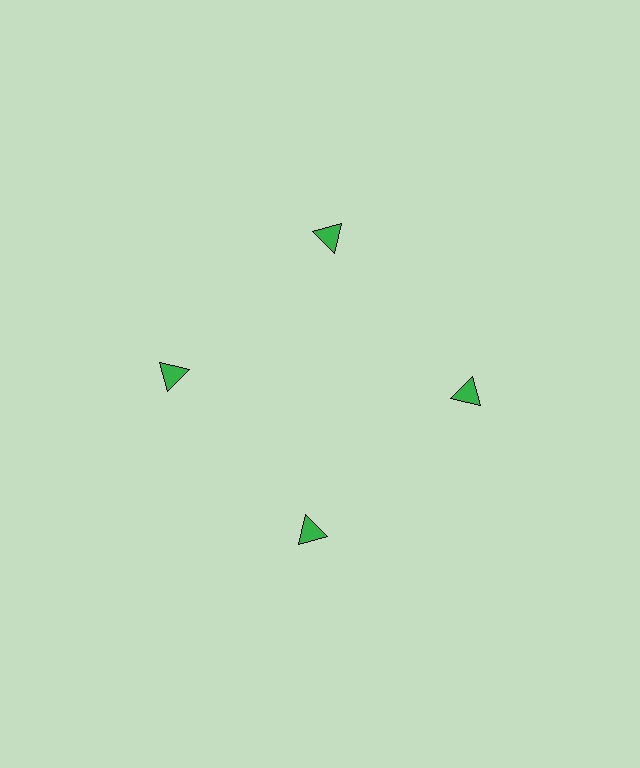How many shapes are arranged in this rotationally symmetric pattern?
There are 4 shapes, arranged in 4 groups of 1.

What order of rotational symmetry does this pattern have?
This pattern has 4-fold rotational symmetry.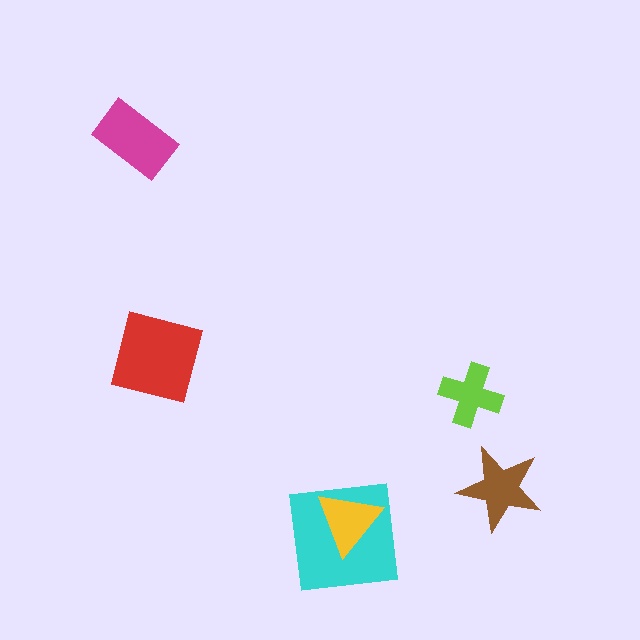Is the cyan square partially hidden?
Yes, it is partially covered by another shape.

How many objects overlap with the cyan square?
1 object overlaps with the cyan square.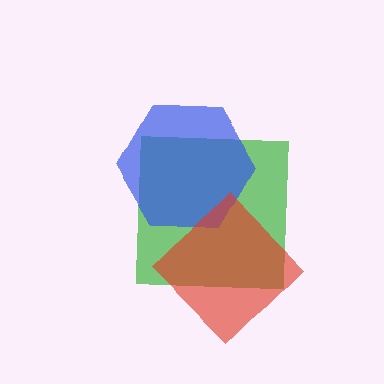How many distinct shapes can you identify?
There are 3 distinct shapes: a green square, a blue hexagon, a red diamond.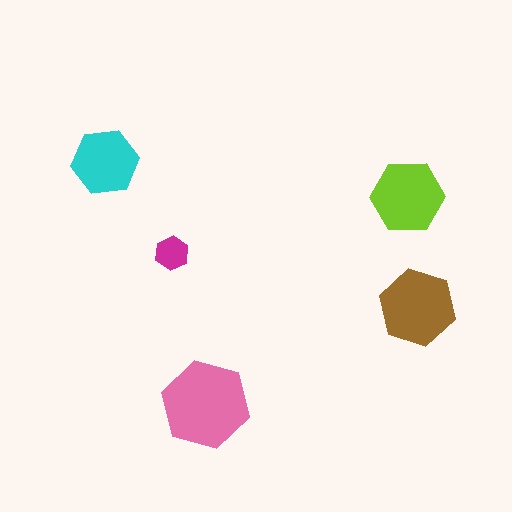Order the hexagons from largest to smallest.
the pink one, the brown one, the lime one, the cyan one, the magenta one.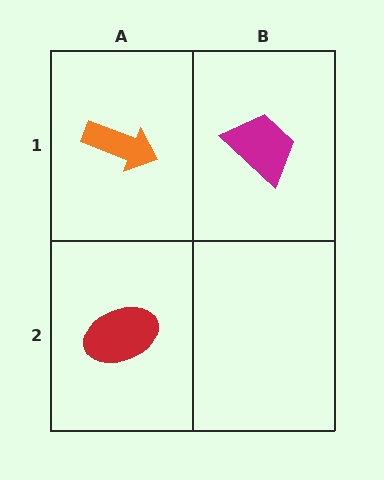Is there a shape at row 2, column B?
No, that cell is empty.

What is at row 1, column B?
A magenta trapezoid.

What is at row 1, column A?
An orange arrow.